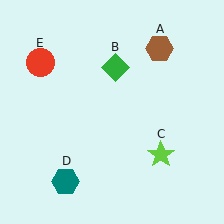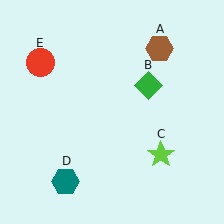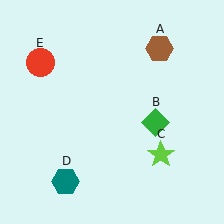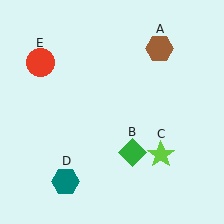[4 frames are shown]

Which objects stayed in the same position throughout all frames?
Brown hexagon (object A) and lime star (object C) and teal hexagon (object D) and red circle (object E) remained stationary.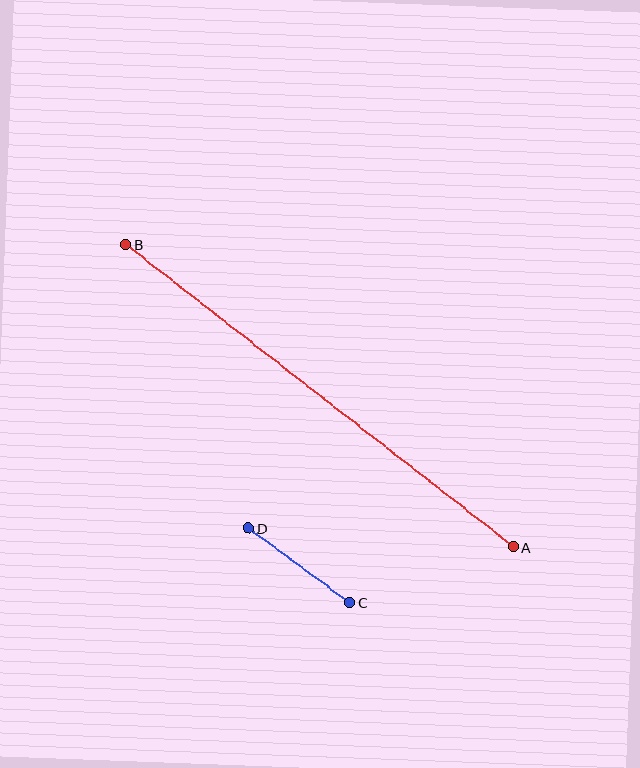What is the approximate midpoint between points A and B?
The midpoint is at approximately (320, 396) pixels.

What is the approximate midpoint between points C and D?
The midpoint is at approximately (299, 565) pixels.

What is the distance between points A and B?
The distance is approximately 492 pixels.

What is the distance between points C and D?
The distance is approximately 126 pixels.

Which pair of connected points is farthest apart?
Points A and B are farthest apart.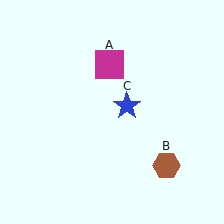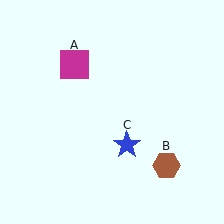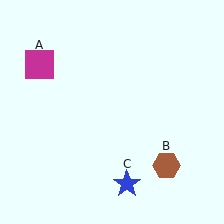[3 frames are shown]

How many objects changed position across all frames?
2 objects changed position: magenta square (object A), blue star (object C).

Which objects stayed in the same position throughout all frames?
Brown hexagon (object B) remained stationary.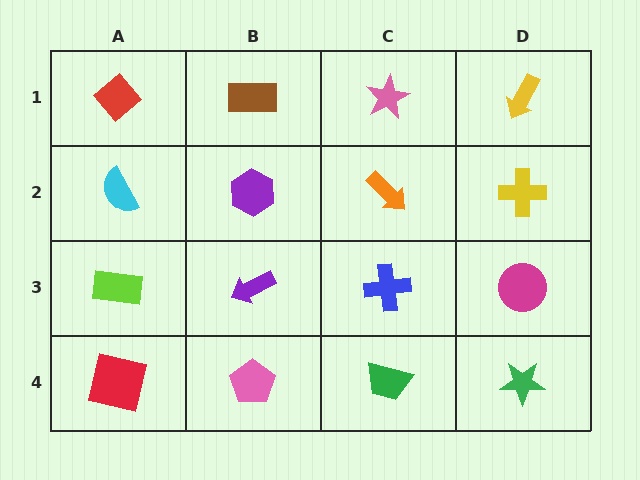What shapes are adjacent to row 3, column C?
An orange arrow (row 2, column C), a green trapezoid (row 4, column C), a purple arrow (row 3, column B), a magenta circle (row 3, column D).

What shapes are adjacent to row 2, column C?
A pink star (row 1, column C), a blue cross (row 3, column C), a purple hexagon (row 2, column B), a yellow cross (row 2, column D).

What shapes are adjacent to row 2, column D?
A yellow arrow (row 1, column D), a magenta circle (row 3, column D), an orange arrow (row 2, column C).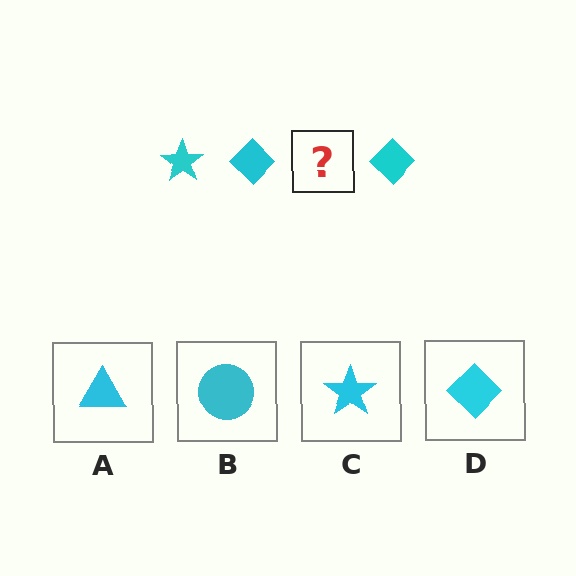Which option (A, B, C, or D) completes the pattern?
C.